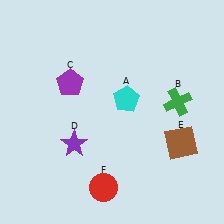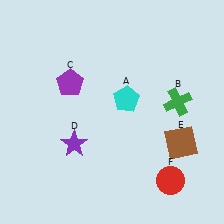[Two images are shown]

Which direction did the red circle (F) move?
The red circle (F) moved right.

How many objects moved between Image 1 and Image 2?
1 object moved between the two images.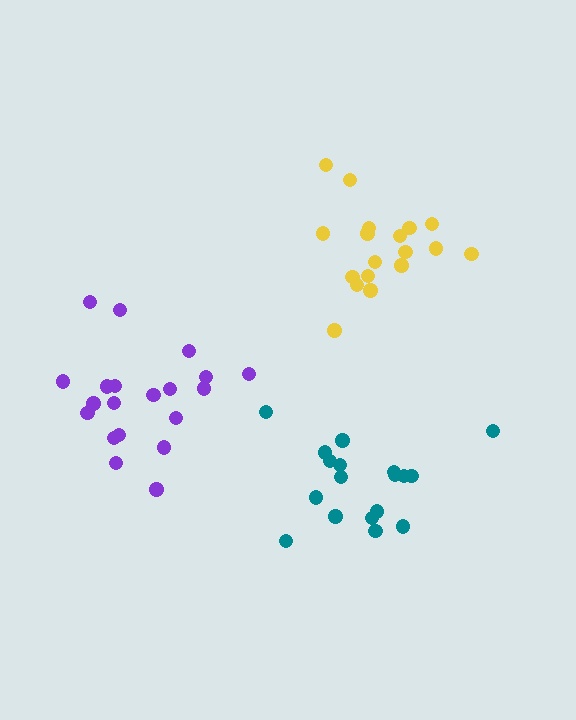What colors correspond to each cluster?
The clusters are colored: teal, purple, yellow.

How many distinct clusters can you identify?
There are 3 distinct clusters.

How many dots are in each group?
Group 1: 18 dots, Group 2: 20 dots, Group 3: 18 dots (56 total).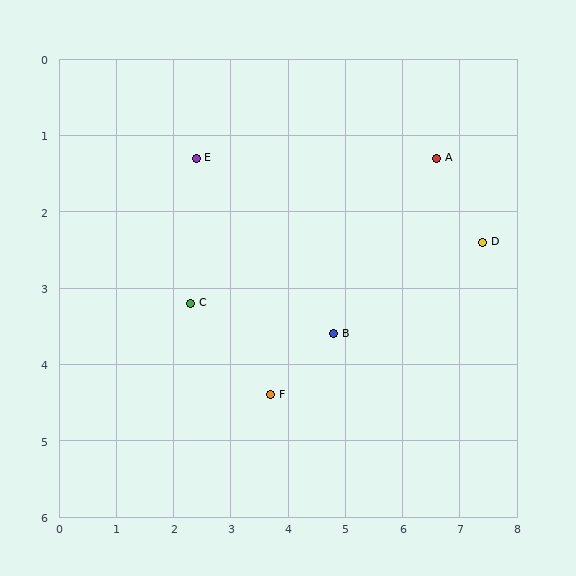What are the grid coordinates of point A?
Point A is at approximately (6.6, 1.3).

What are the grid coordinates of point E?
Point E is at approximately (2.4, 1.3).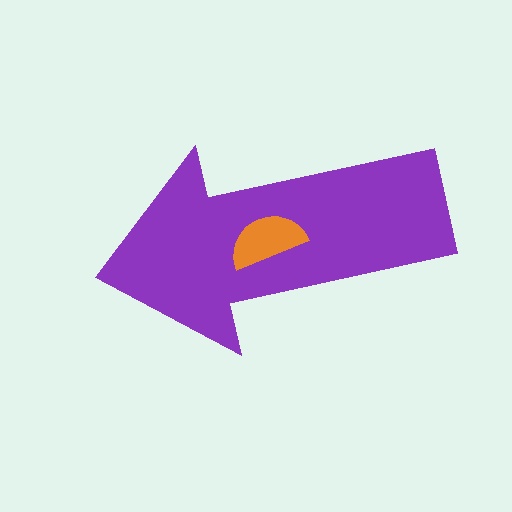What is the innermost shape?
The orange semicircle.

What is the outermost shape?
The purple arrow.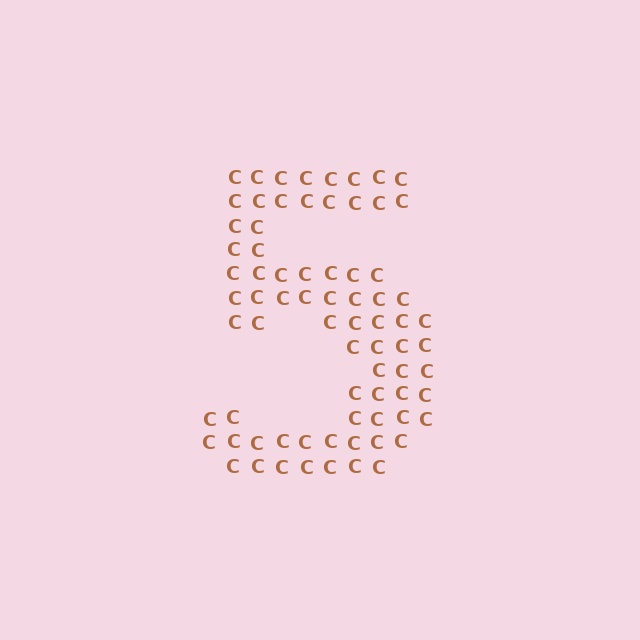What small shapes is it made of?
It is made of small letter C's.